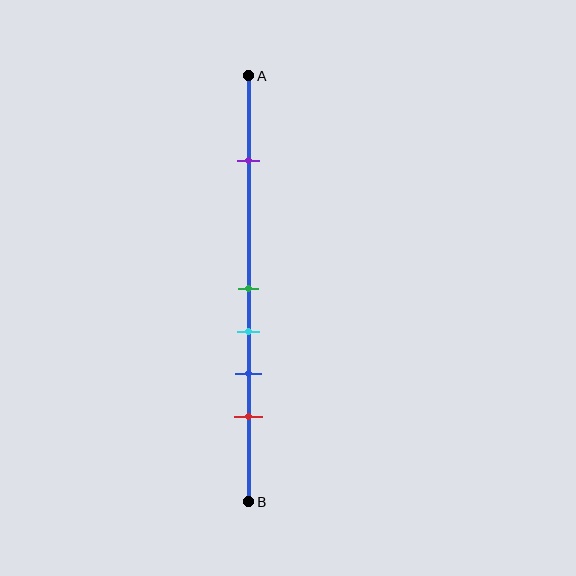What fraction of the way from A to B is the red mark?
The red mark is approximately 80% (0.8) of the way from A to B.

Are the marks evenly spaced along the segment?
No, the marks are not evenly spaced.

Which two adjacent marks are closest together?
The green and cyan marks are the closest adjacent pair.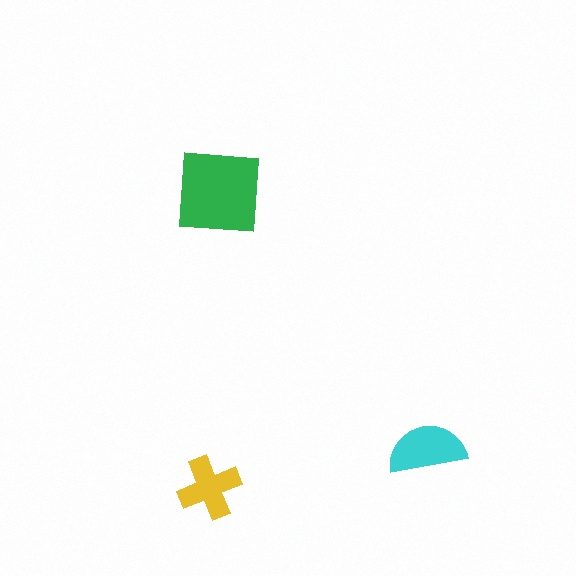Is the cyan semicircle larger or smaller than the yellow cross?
Larger.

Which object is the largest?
The green square.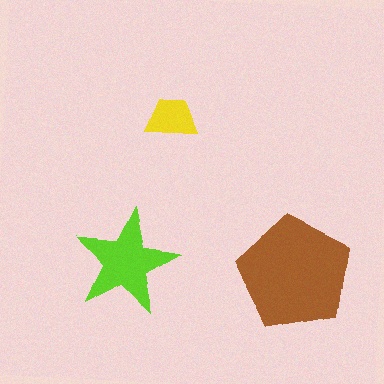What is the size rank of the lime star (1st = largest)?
2nd.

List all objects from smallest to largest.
The yellow trapezoid, the lime star, the brown pentagon.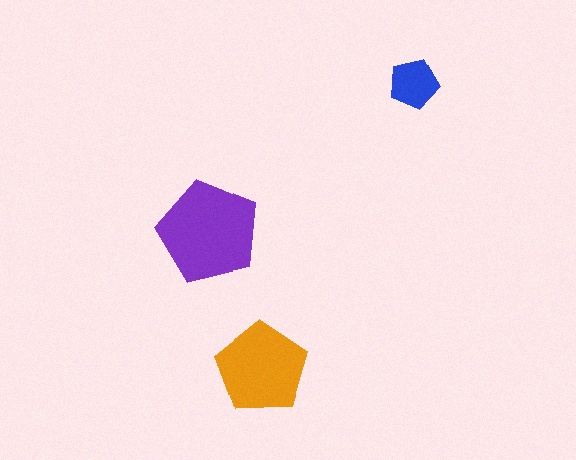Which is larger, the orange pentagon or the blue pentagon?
The orange one.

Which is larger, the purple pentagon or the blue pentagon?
The purple one.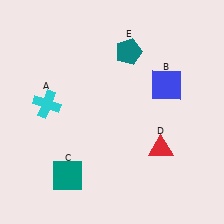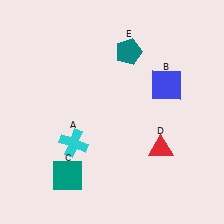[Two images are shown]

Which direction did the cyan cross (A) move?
The cyan cross (A) moved down.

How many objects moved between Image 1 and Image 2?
1 object moved between the two images.